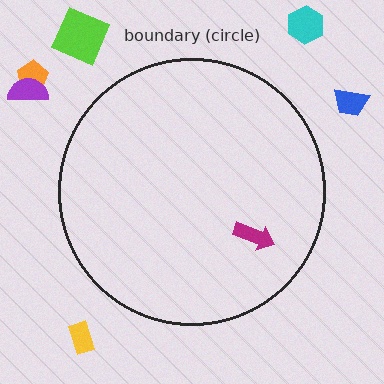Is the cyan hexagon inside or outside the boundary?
Outside.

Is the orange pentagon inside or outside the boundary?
Outside.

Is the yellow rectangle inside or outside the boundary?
Outside.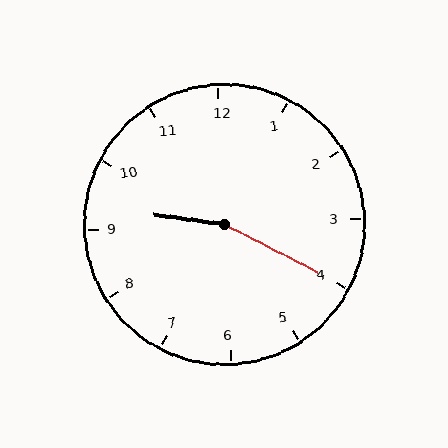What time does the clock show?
9:20.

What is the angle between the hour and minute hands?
Approximately 160 degrees.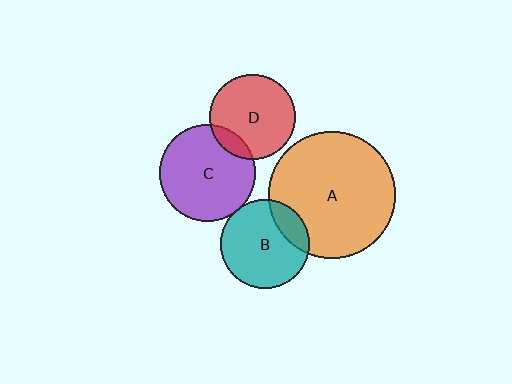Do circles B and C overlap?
Yes.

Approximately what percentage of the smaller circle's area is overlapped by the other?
Approximately 5%.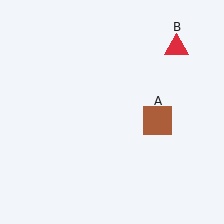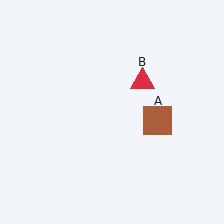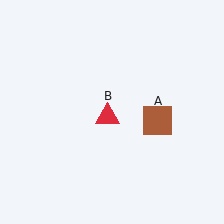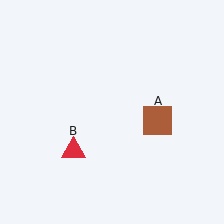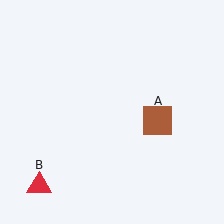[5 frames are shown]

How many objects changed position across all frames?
1 object changed position: red triangle (object B).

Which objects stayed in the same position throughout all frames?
Brown square (object A) remained stationary.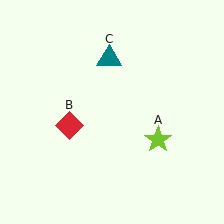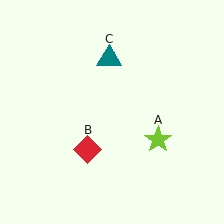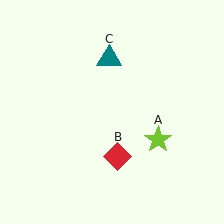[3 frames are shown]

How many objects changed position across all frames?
1 object changed position: red diamond (object B).